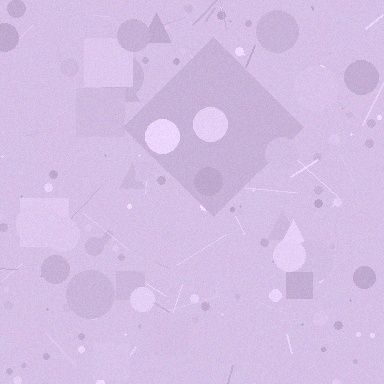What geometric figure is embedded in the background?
A diamond is embedded in the background.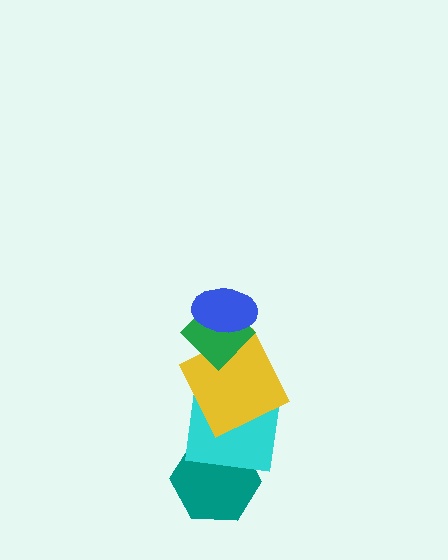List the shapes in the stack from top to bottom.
From top to bottom: the blue ellipse, the green diamond, the yellow square, the cyan square, the teal hexagon.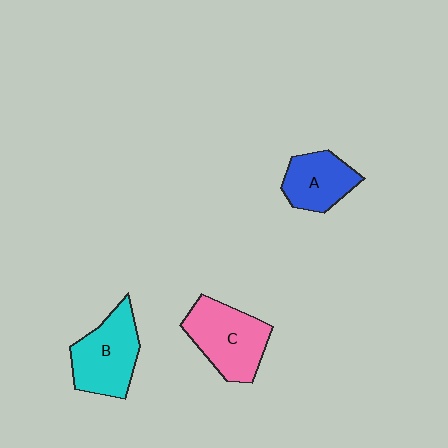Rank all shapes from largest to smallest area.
From largest to smallest: C (pink), B (cyan), A (blue).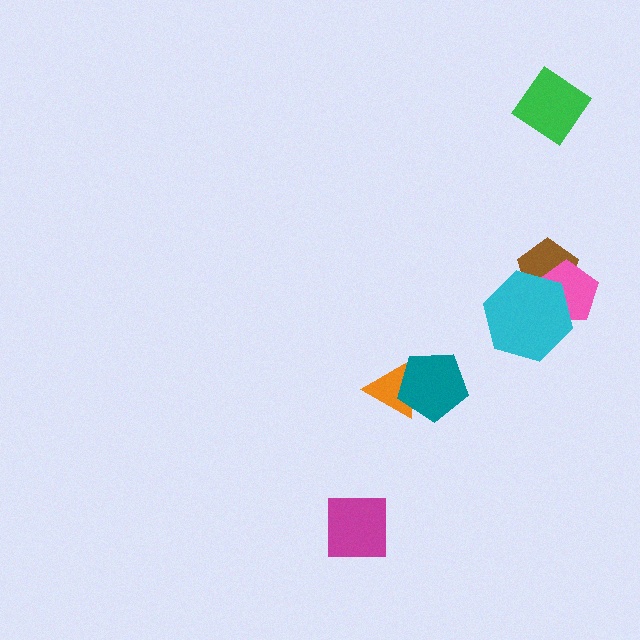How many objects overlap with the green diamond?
0 objects overlap with the green diamond.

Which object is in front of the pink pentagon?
The cyan hexagon is in front of the pink pentagon.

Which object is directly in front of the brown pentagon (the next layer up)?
The pink pentagon is directly in front of the brown pentagon.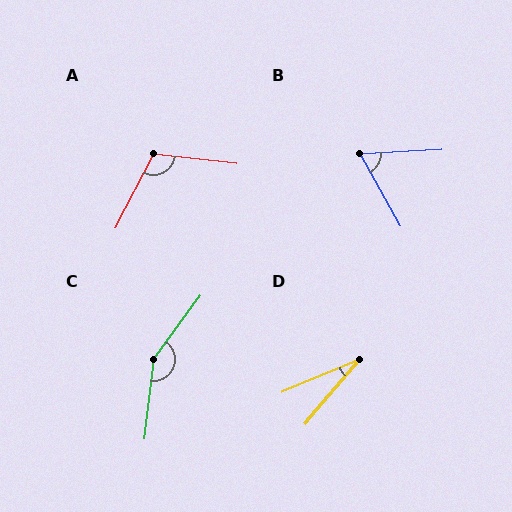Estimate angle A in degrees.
Approximately 111 degrees.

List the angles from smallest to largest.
D (27°), B (64°), A (111°), C (150°).